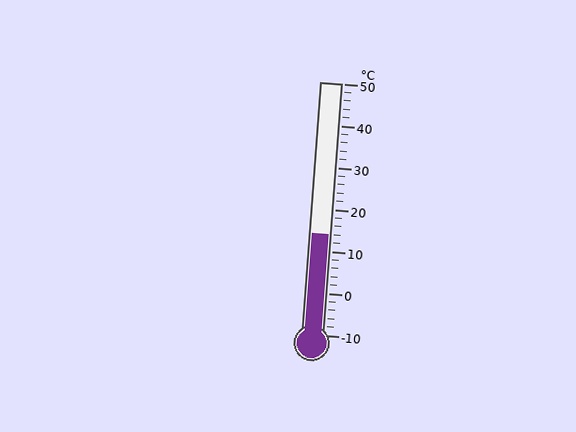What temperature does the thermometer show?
The thermometer shows approximately 14°C.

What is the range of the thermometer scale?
The thermometer scale ranges from -10°C to 50°C.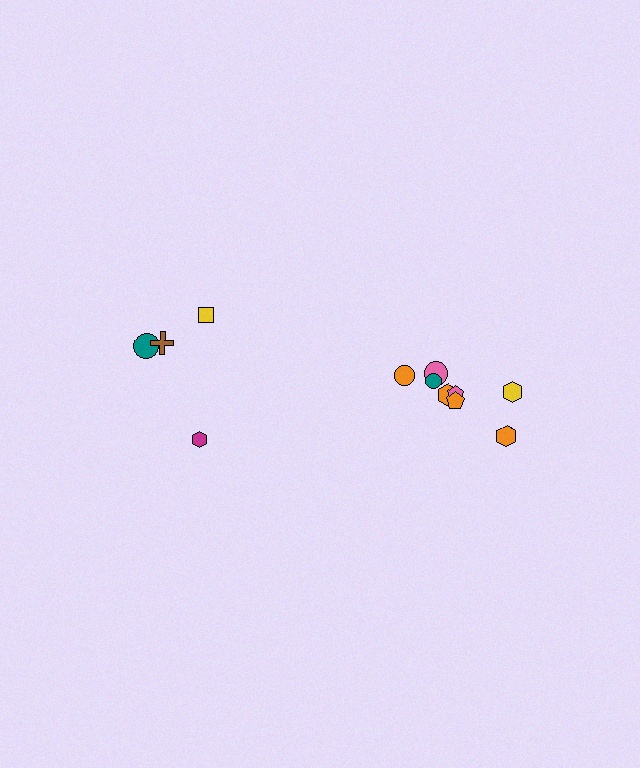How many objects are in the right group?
There are 8 objects.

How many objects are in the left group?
There are 4 objects.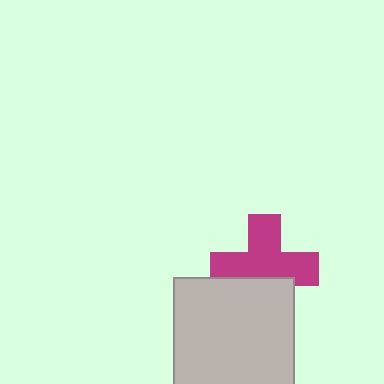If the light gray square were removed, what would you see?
You would see the complete magenta cross.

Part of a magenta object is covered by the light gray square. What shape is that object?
It is a cross.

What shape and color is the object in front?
The object in front is a light gray square.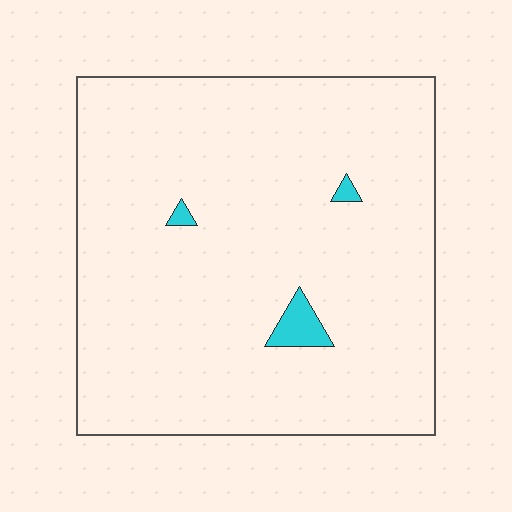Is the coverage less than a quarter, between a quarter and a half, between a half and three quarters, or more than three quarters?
Less than a quarter.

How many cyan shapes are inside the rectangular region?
3.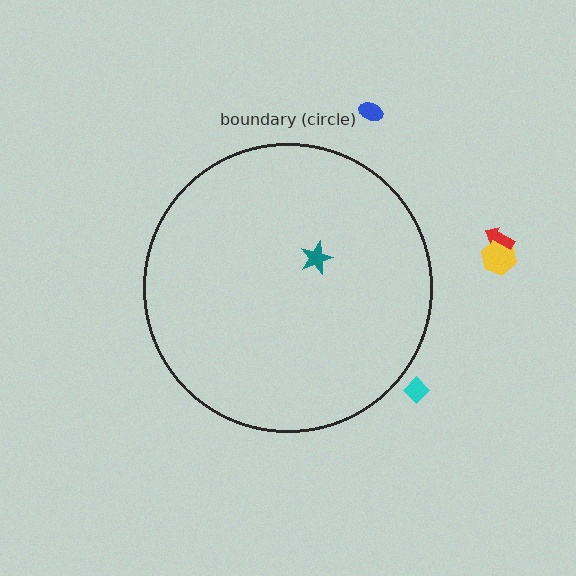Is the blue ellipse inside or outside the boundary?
Outside.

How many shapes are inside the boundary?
1 inside, 4 outside.